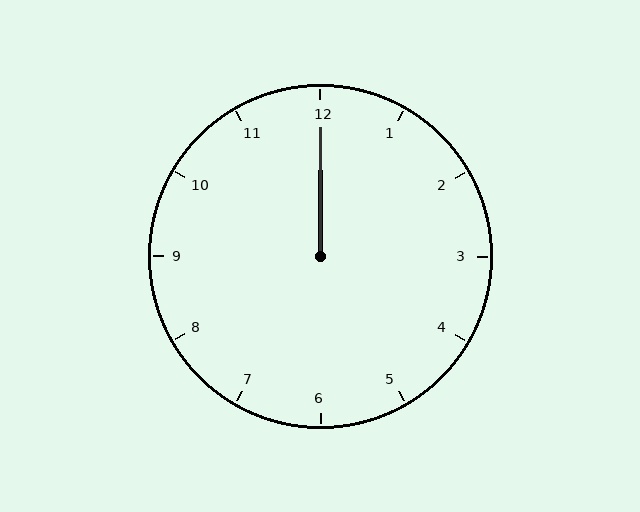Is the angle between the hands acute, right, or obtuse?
It is acute.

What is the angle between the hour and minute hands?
Approximately 0 degrees.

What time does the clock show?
12:00.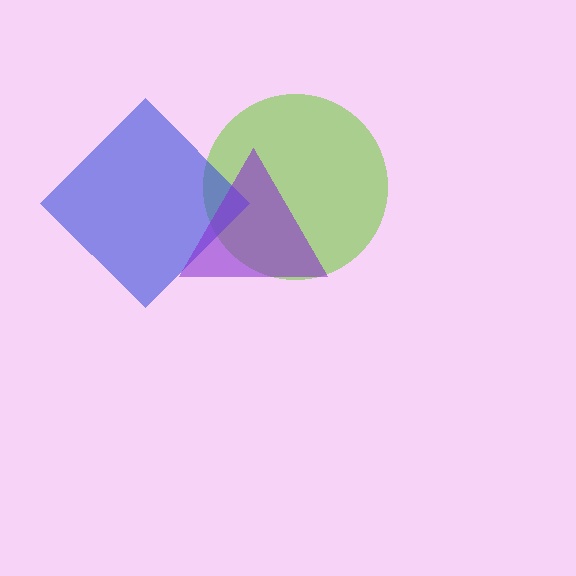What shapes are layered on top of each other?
The layered shapes are: a lime circle, a blue diamond, a purple triangle.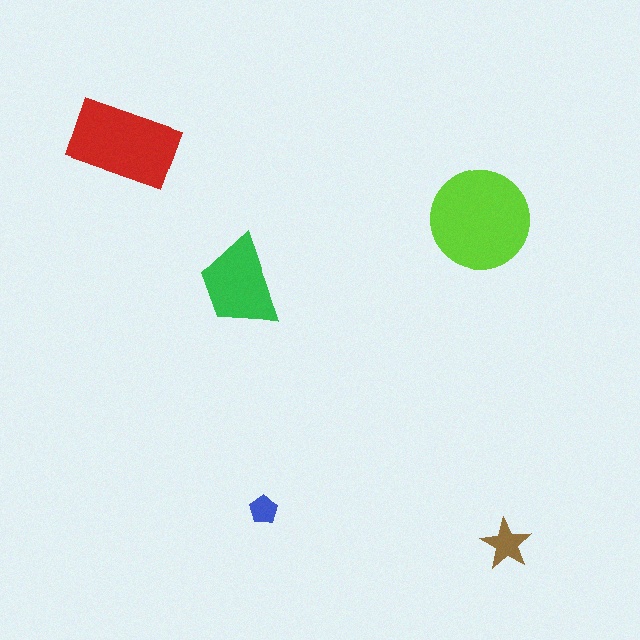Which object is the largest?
The lime circle.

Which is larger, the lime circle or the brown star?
The lime circle.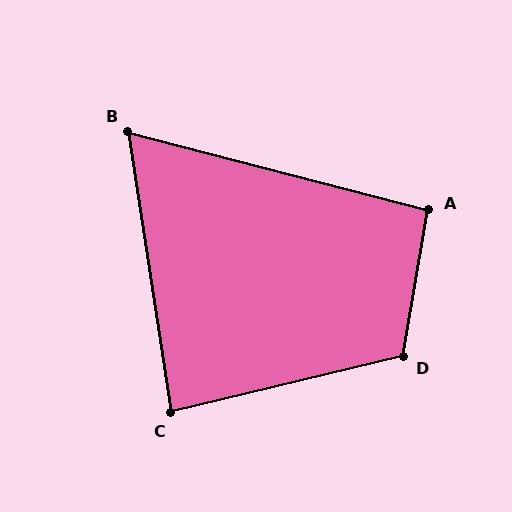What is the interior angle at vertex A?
Approximately 95 degrees (approximately right).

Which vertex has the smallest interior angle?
B, at approximately 67 degrees.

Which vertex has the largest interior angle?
D, at approximately 113 degrees.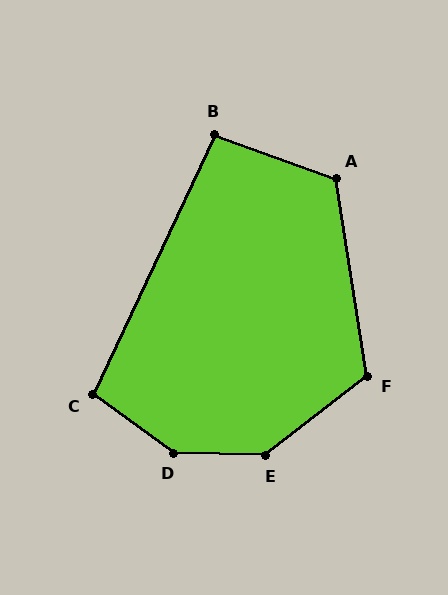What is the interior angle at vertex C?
Approximately 101 degrees (obtuse).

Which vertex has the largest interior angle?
D, at approximately 146 degrees.